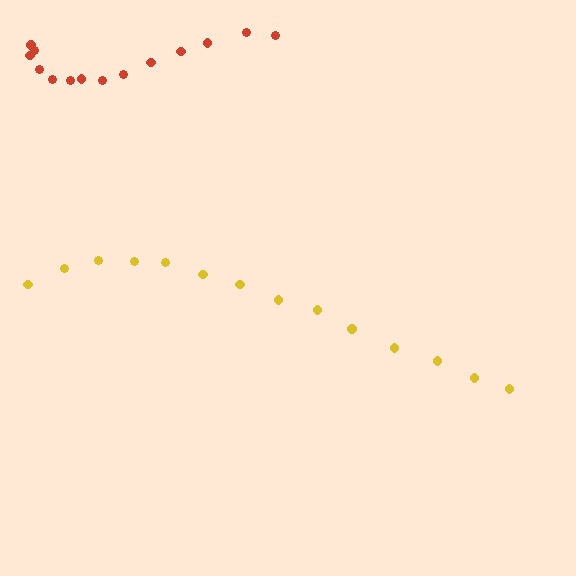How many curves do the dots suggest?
There are 2 distinct paths.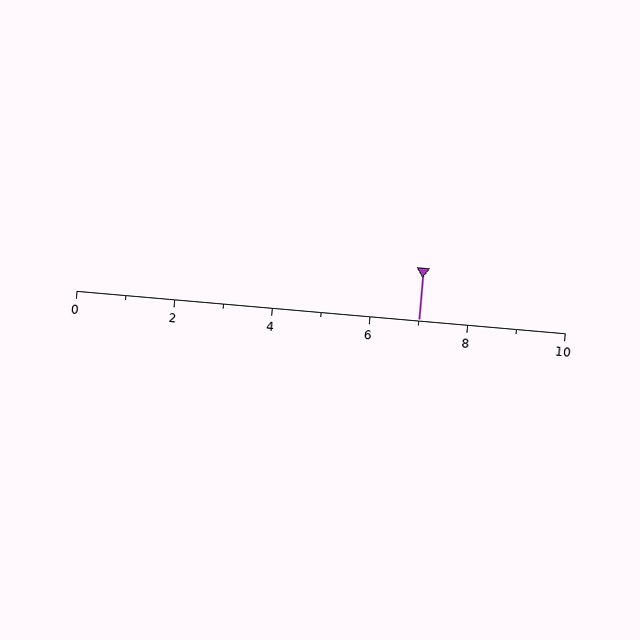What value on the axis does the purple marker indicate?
The marker indicates approximately 7.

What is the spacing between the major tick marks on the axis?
The major ticks are spaced 2 apart.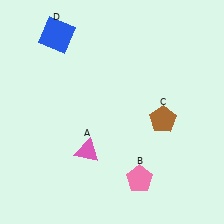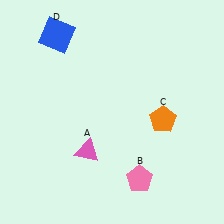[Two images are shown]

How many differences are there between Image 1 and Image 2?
There is 1 difference between the two images.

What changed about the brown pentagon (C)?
In Image 1, C is brown. In Image 2, it changed to orange.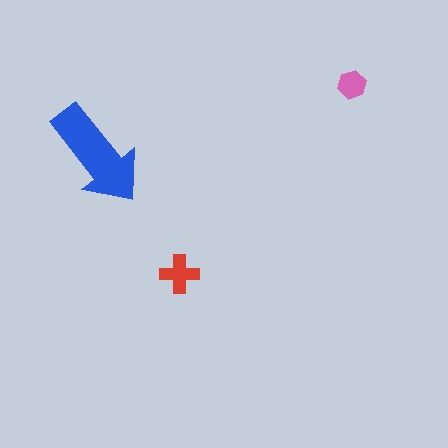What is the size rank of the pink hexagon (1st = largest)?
3rd.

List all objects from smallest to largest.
The pink hexagon, the red cross, the blue arrow.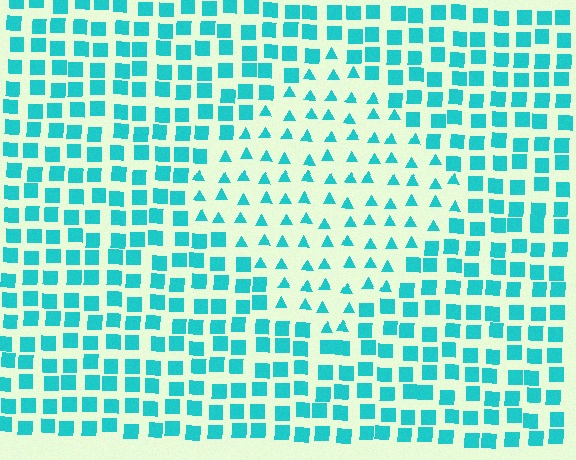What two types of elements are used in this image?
The image uses triangles inside the diamond region and squares outside it.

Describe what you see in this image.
The image is filled with small cyan elements arranged in a uniform grid. A diamond-shaped region contains triangles, while the surrounding area contains squares. The boundary is defined purely by the change in element shape.